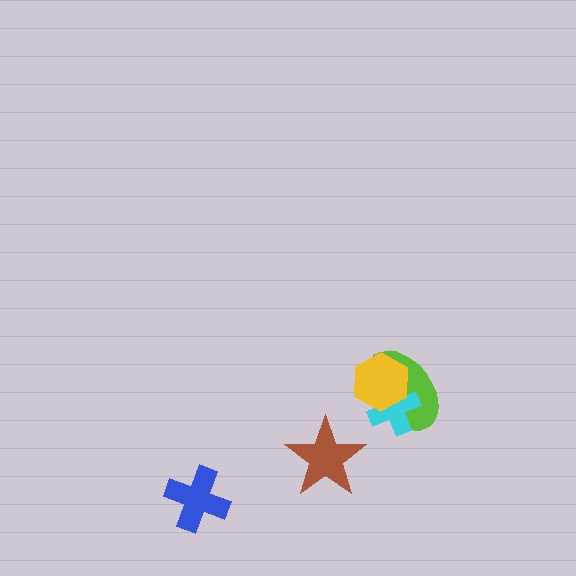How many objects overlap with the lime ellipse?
2 objects overlap with the lime ellipse.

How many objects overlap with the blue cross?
0 objects overlap with the blue cross.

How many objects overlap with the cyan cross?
2 objects overlap with the cyan cross.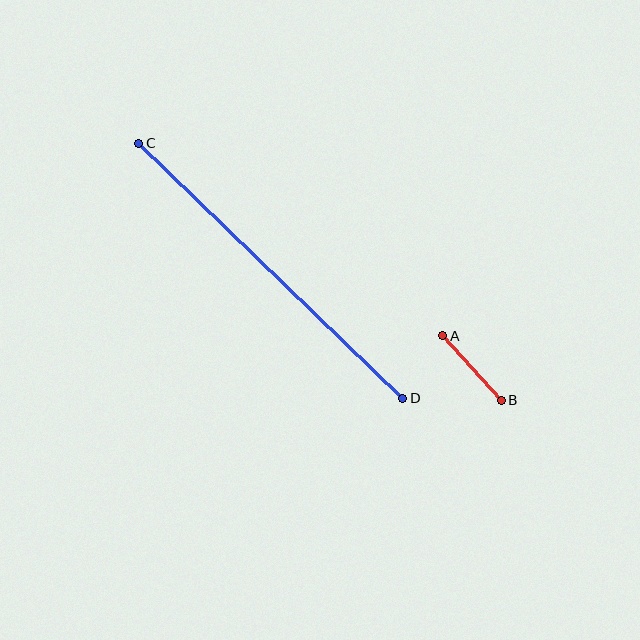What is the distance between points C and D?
The distance is approximately 367 pixels.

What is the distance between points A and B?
The distance is approximately 87 pixels.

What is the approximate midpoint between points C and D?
The midpoint is at approximately (271, 271) pixels.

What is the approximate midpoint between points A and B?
The midpoint is at approximately (472, 368) pixels.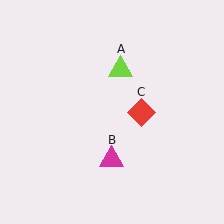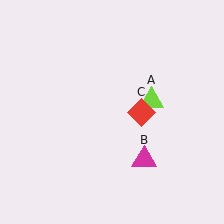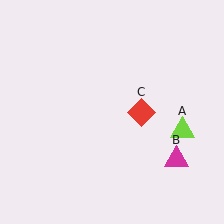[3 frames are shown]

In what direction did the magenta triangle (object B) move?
The magenta triangle (object B) moved right.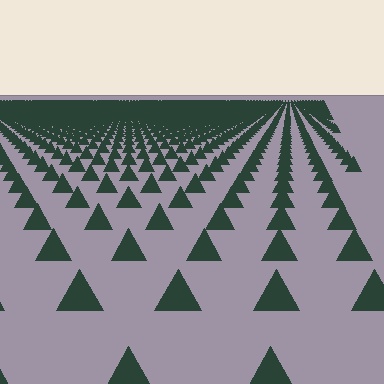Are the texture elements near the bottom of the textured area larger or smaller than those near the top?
Larger. Near the bottom, elements are closer to the viewer and appear at a bigger on-screen size.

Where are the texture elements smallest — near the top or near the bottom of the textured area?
Near the top.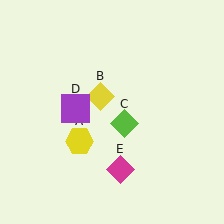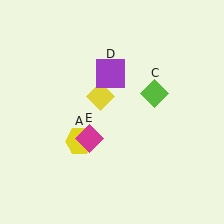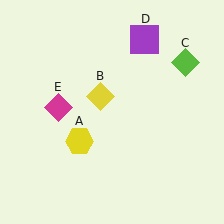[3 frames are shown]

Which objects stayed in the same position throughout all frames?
Yellow hexagon (object A) and yellow diamond (object B) remained stationary.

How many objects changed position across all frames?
3 objects changed position: lime diamond (object C), purple square (object D), magenta diamond (object E).